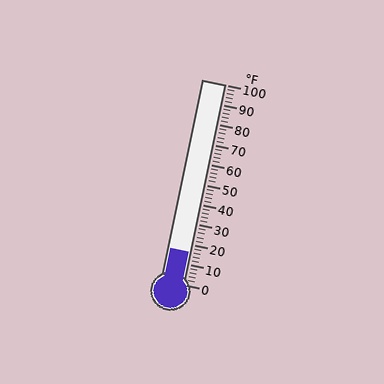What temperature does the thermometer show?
The thermometer shows approximately 16°F.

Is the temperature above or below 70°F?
The temperature is below 70°F.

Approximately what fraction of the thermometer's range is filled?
The thermometer is filled to approximately 15% of its range.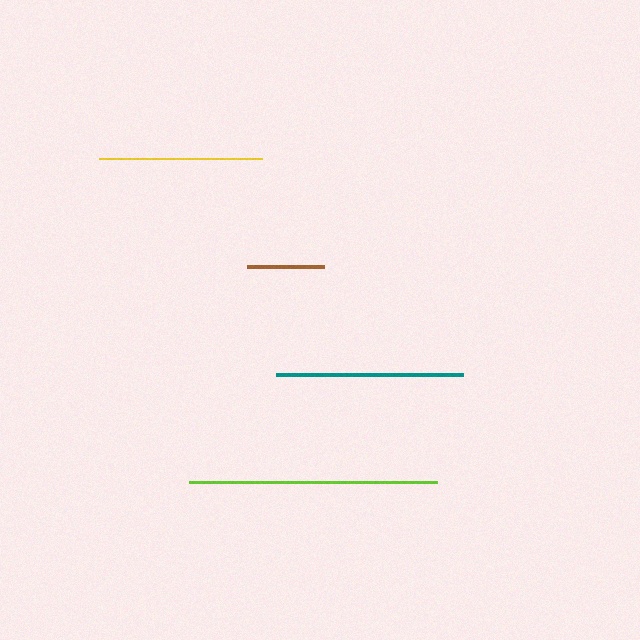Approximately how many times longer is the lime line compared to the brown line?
The lime line is approximately 3.2 times the length of the brown line.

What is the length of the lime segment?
The lime segment is approximately 248 pixels long.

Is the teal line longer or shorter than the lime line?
The lime line is longer than the teal line.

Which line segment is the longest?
The lime line is the longest at approximately 248 pixels.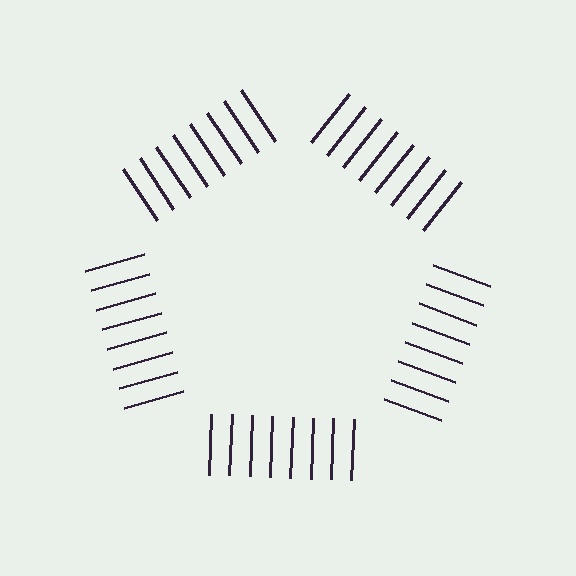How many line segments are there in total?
40 — 8 along each of the 5 edges.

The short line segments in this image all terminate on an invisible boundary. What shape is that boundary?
An illusory pentagon — the line segments terminate on its edges but no continuous stroke is drawn.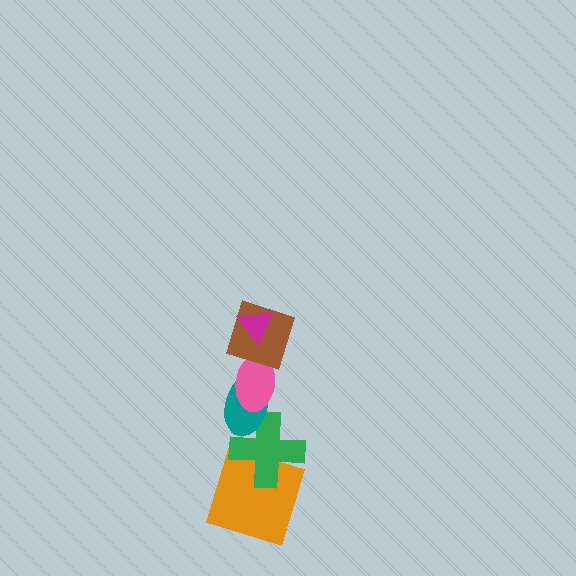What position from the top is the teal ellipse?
The teal ellipse is 4th from the top.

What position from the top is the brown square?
The brown square is 2nd from the top.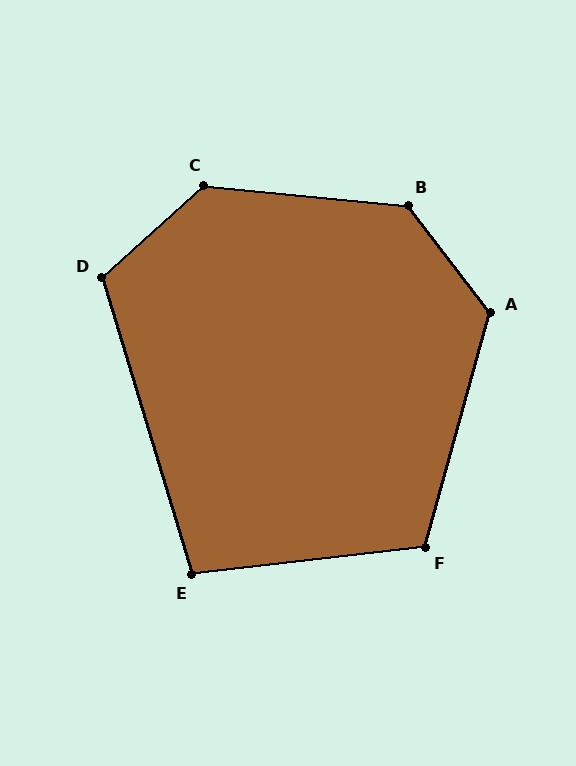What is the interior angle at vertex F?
Approximately 112 degrees (obtuse).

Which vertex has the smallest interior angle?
E, at approximately 100 degrees.